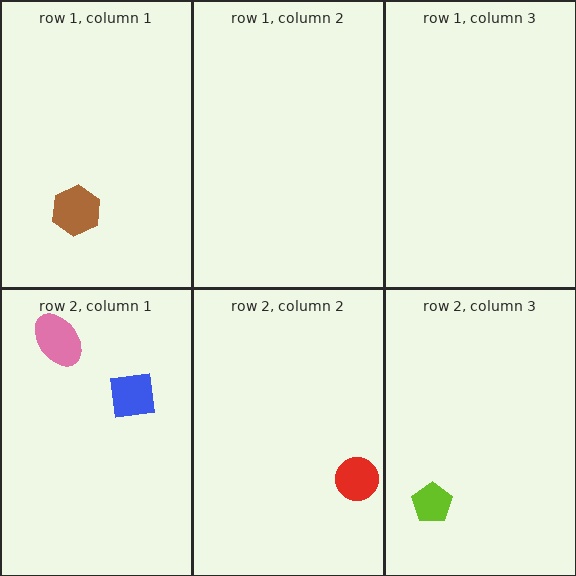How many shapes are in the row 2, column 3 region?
1.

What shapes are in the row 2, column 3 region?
The lime pentagon.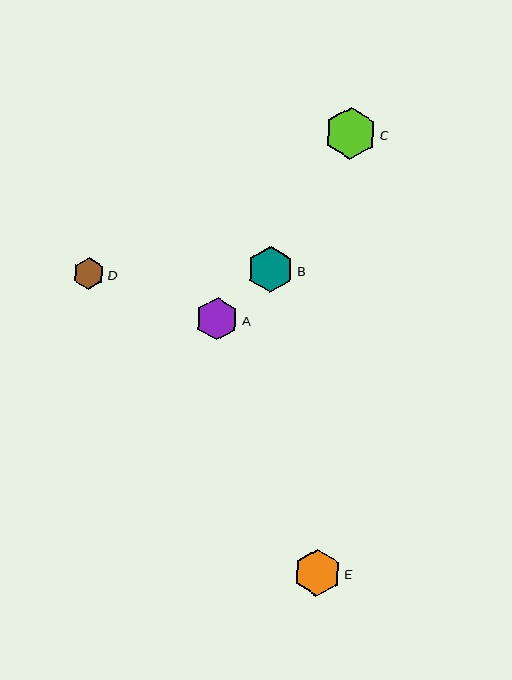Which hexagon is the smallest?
Hexagon D is the smallest with a size of approximately 32 pixels.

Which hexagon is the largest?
Hexagon C is the largest with a size of approximately 52 pixels.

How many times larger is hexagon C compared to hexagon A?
Hexagon C is approximately 1.2 times the size of hexagon A.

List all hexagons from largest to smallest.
From largest to smallest: C, E, B, A, D.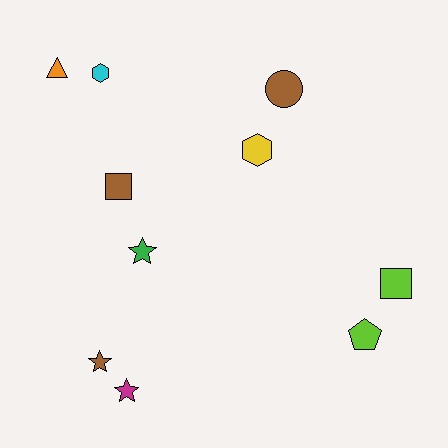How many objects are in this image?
There are 10 objects.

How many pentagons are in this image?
There is 1 pentagon.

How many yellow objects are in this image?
There is 1 yellow object.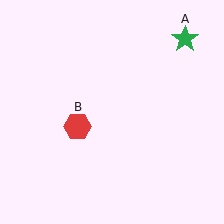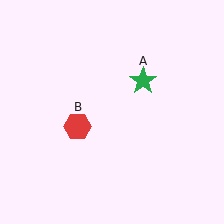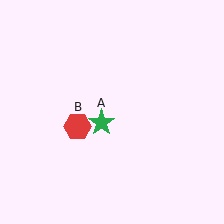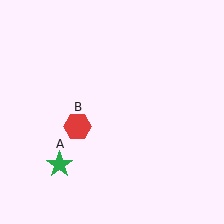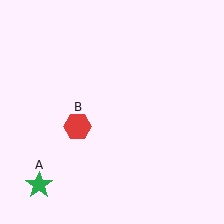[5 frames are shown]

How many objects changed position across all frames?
1 object changed position: green star (object A).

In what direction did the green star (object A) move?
The green star (object A) moved down and to the left.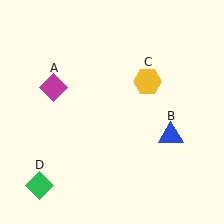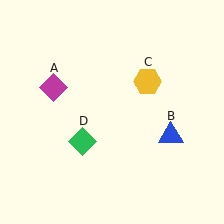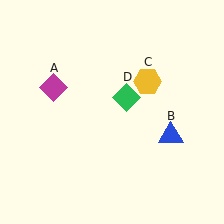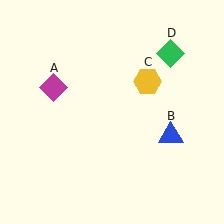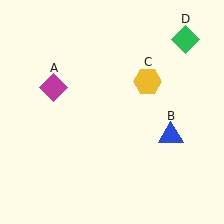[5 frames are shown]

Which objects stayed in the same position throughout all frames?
Magenta diamond (object A) and blue triangle (object B) and yellow hexagon (object C) remained stationary.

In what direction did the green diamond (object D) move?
The green diamond (object D) moved up and to the right.